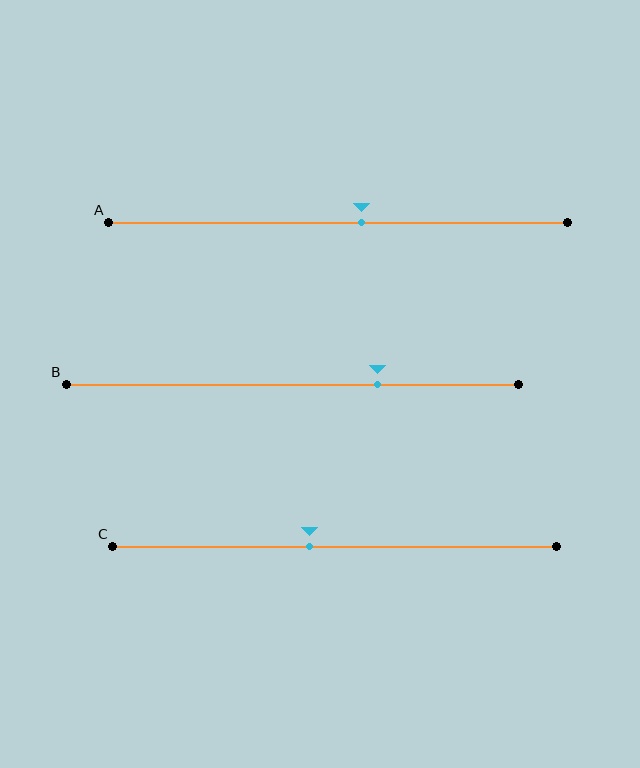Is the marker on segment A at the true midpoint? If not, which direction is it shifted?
No, the marker on segment A is shifted to the right by about 5% of the segment length.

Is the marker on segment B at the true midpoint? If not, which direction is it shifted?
No, the marker on segment B is shifted to the right by about 19% of the segment length.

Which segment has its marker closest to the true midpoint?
Segment A has its marker closest to the true midpoint.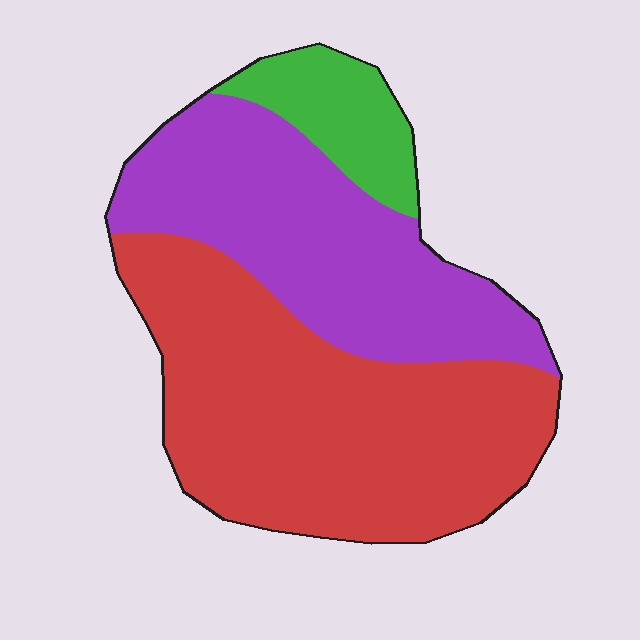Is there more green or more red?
Red.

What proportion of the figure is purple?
Purple takes up about three eighths (3/8) of the figure.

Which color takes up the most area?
Red, at roughly 50%.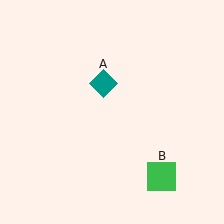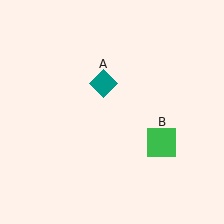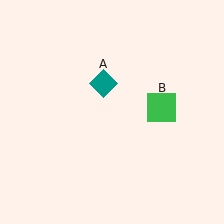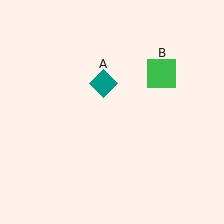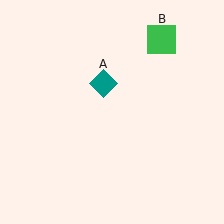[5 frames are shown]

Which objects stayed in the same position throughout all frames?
Teal diamond (object A) remained stationary.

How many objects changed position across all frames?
1 object changed position: green square (object B).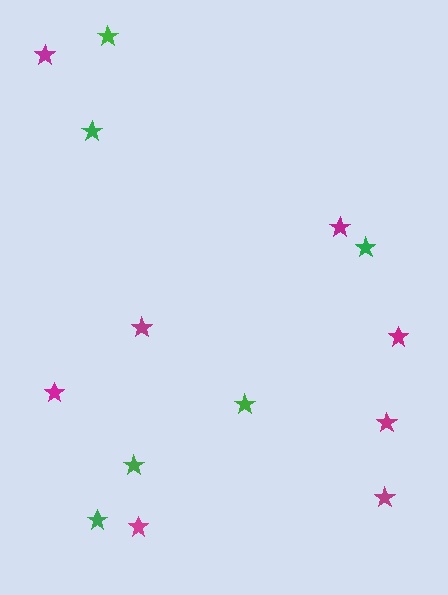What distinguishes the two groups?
There are 2 groups: one group of green stars (6) and one group of magenta stars (8).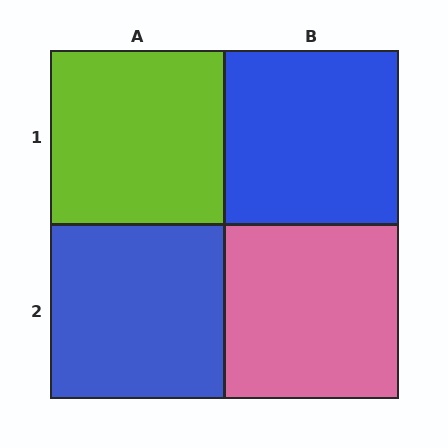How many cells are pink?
1 cell is pink.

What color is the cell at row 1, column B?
Blue.